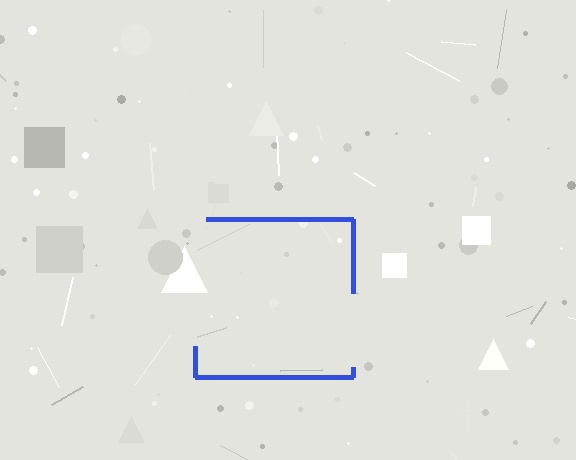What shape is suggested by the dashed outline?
The dashed outline suggests a square.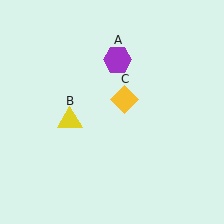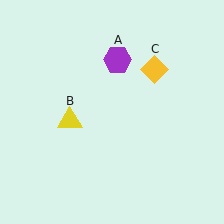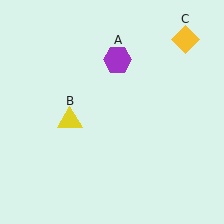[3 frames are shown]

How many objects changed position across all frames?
1 object changed position: yellow diamond (object C).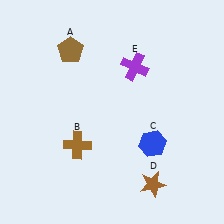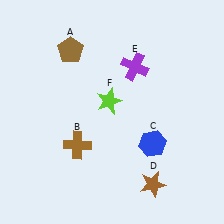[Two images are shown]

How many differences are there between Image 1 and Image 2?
There is 1 difference between the two images.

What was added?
A lime star (F) was added in Image 2.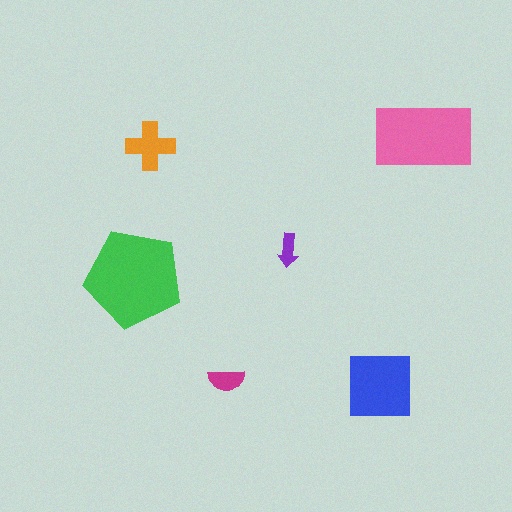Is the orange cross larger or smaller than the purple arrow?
Larger.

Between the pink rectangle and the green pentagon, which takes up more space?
The green pentagon.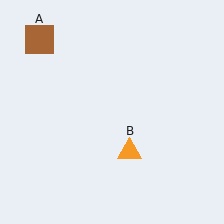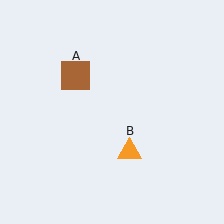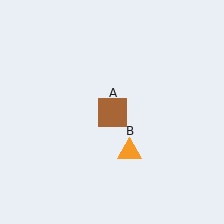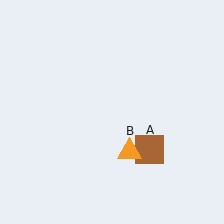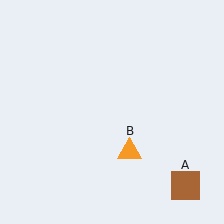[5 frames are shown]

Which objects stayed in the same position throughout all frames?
Orange triangle (object B) remained stationary.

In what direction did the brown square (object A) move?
The brown square (object A) moved down and to the right.